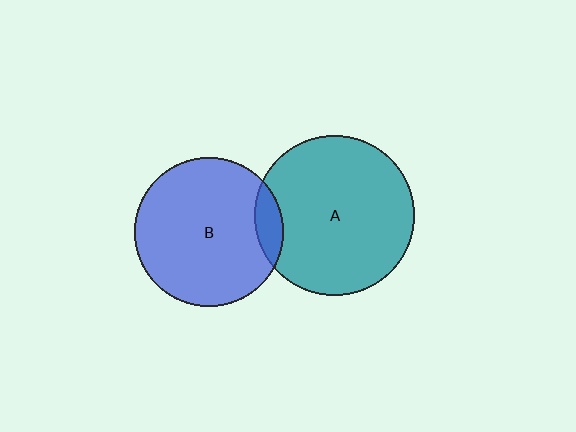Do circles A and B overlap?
Yes.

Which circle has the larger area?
Circle A (teal).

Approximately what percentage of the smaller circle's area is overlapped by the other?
Approximately 10%.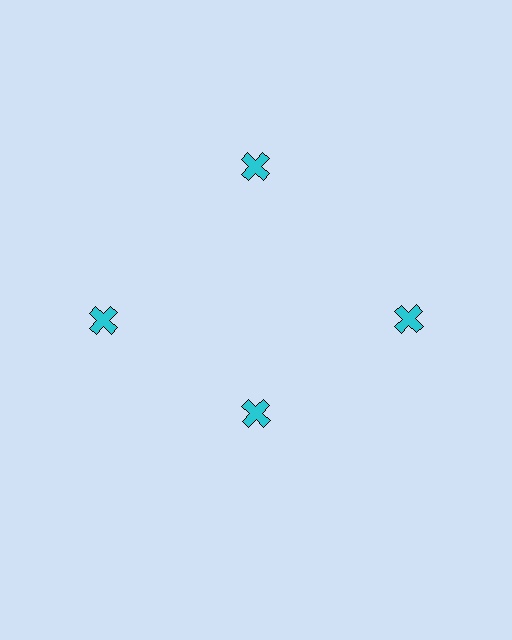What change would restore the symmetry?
The symmetry would be restored by moving it outward, back onto the ring so that all 4 crosses sit at equal angles and equal distance from the center.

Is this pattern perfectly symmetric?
No. The 4 cyan crosses are arranged in a ring, but one element near the 6 o'clock position is pulled inward toward the center, breaking the 4-fold rotational symmetry.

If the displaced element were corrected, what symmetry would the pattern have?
It would have 4-fold rotational symmetry — the pattern would map onto itself every 90 degrees.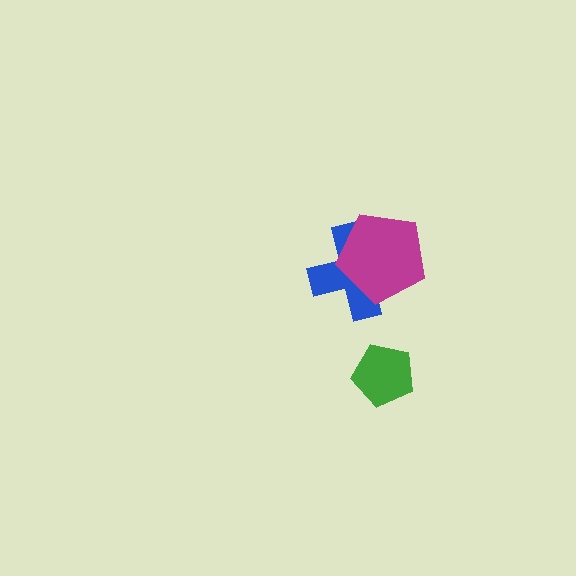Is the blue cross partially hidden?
Yes, it is partially covered by another shape.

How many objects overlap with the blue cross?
1 object overlaps with the blue cross.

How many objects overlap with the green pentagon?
0 objects overlap with the green pentagon.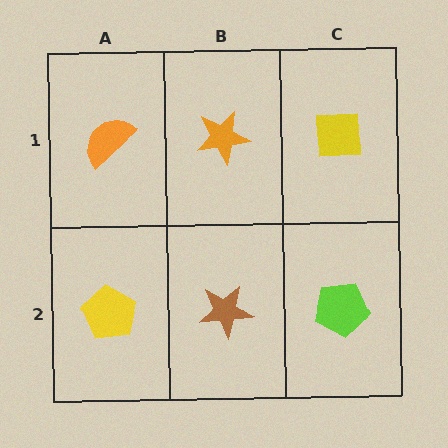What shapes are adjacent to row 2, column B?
An orange star (row 1, column B), a yellow pentagon (row 2, column A), a lime pentagon (row 2, column C).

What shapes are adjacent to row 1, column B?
A brown star (row 2, column B), an orange semicircle (row 1, column A), a yellow square (row 1, column C).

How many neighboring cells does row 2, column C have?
2.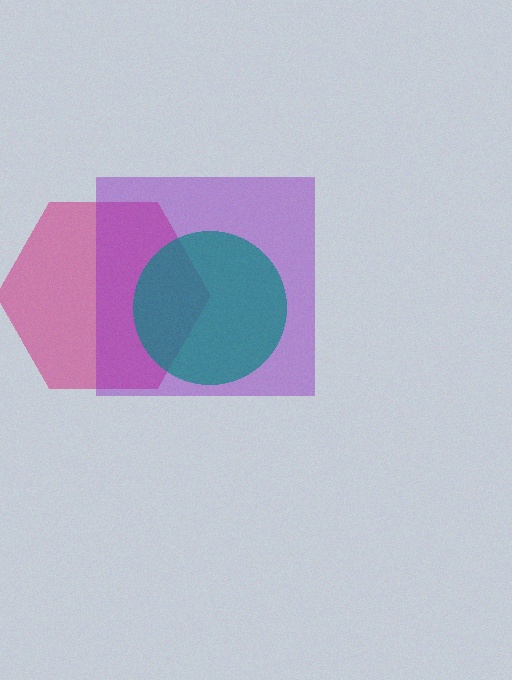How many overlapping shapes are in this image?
There are 3 overlapping shapes in the image.